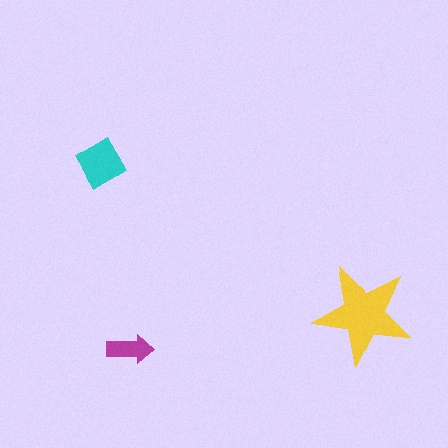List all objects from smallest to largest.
The magenta arrow, the cyan diamond, the yellow star.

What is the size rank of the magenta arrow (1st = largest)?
3rd.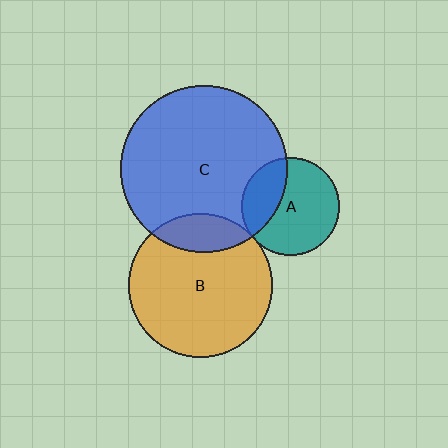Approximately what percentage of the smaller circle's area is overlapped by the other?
Approximately 15%.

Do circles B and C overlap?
Yes.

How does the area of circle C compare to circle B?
Approximately 1.3 times.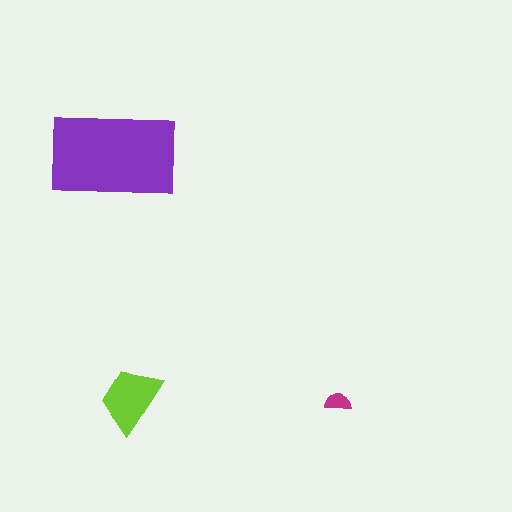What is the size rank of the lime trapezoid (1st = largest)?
2nd.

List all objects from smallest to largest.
The magenta semicircle, the lime trapezoid, the purple rectangle.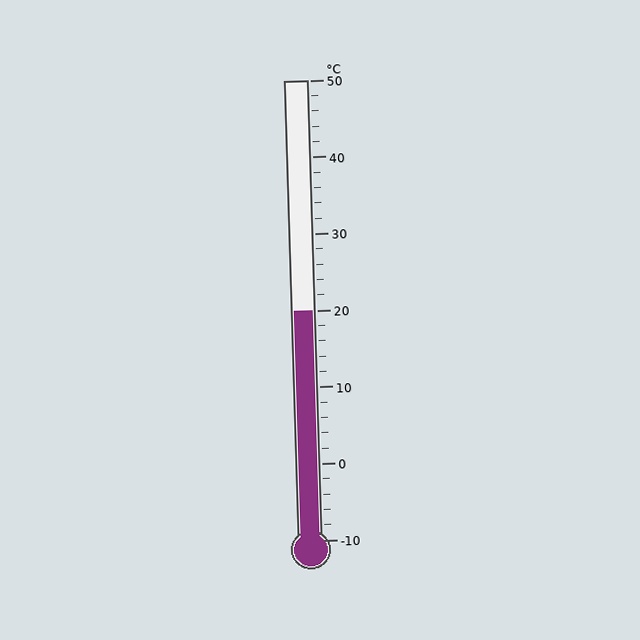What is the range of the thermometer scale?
The thermometer scale ranges from -10°C to 50°C.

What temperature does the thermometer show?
The thermometer shows approximately 20°C.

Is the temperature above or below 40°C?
The temperature is below 40°C.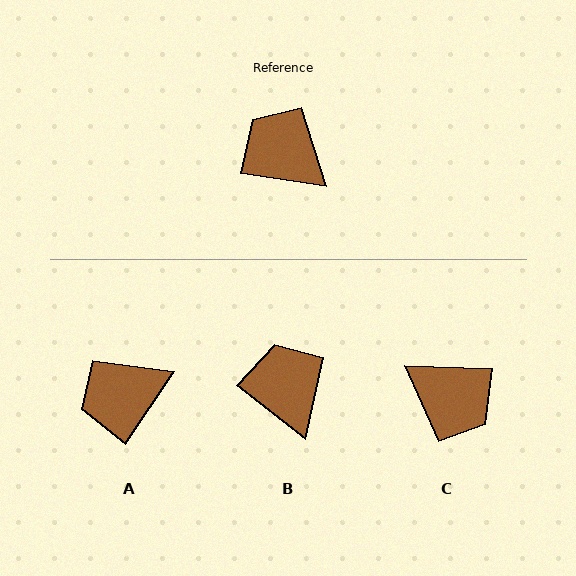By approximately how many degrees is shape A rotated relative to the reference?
Approximately 64 degrees counter-clockwise.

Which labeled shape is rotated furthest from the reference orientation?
C, about 174 degrees away.